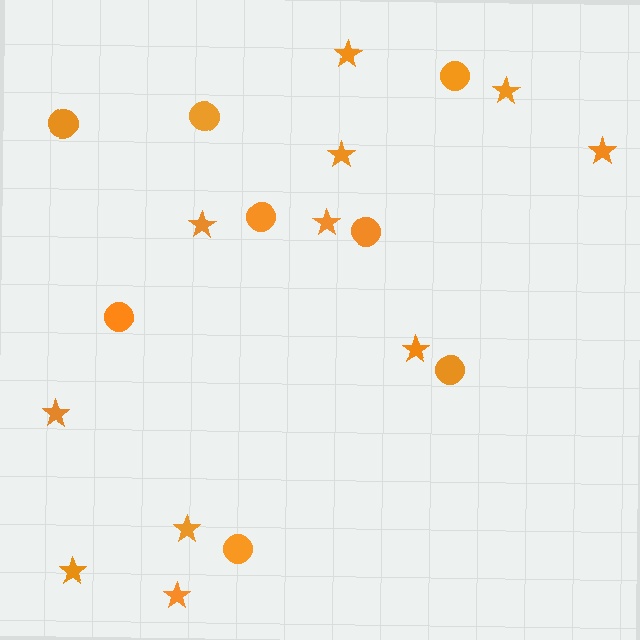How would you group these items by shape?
There are 2 groups: one group of stars (11) and one group of circles (8).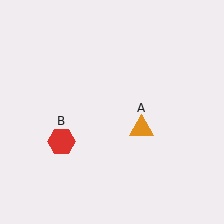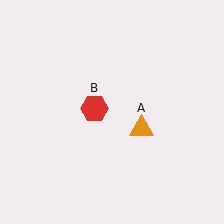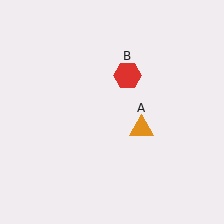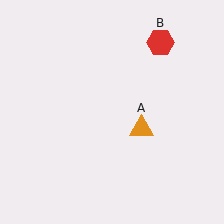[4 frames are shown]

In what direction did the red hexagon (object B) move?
The red hexagon (object B) moved up and to the right.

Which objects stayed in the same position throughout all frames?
Orange triangle (object A) remained stationary.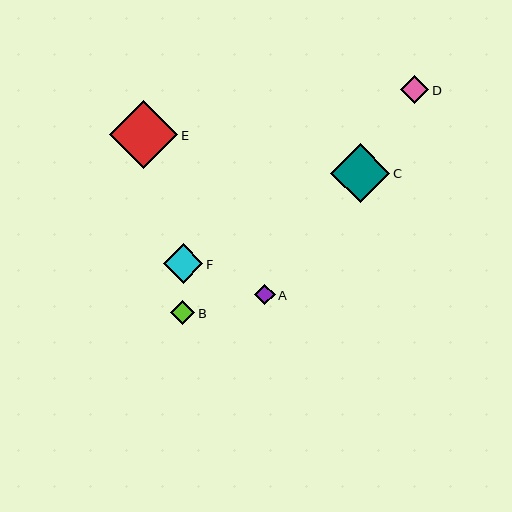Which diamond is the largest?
Diamond E is the largest with a size of approximately 68 pixels.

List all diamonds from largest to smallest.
From largest to smallest: E, C, F, D, B, A.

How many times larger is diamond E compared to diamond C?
Diamond E is approximately 1.1 times the size of diamond C.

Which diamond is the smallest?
Diamond A is the smallest with a size of approximately 21 pixels.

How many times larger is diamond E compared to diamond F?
Diamond E is approximately 1.7 times the size of diamond F.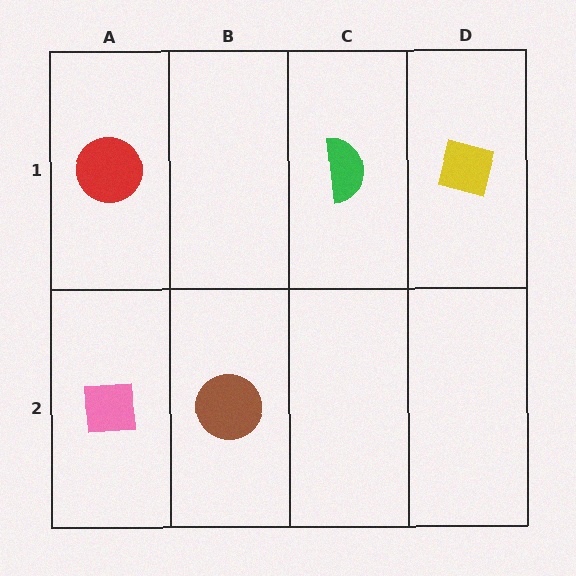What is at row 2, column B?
A brown circle.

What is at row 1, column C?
A green semicircle.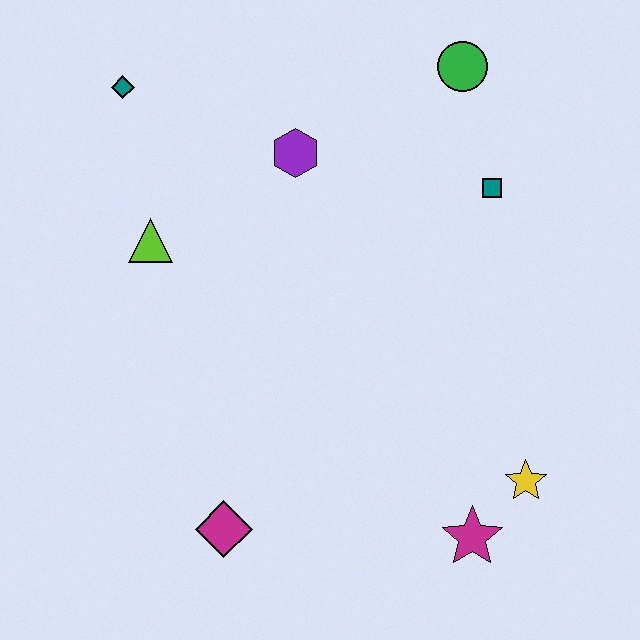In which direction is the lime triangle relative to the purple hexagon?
The lime triangle is to the left of the purple hexagon.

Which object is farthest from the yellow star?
The teal diamond is farthest from the yellow star.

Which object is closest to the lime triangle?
The teal diamond is closest to the lime triangle.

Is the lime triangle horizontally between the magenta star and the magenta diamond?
No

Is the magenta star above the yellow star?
No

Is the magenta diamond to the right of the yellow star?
No